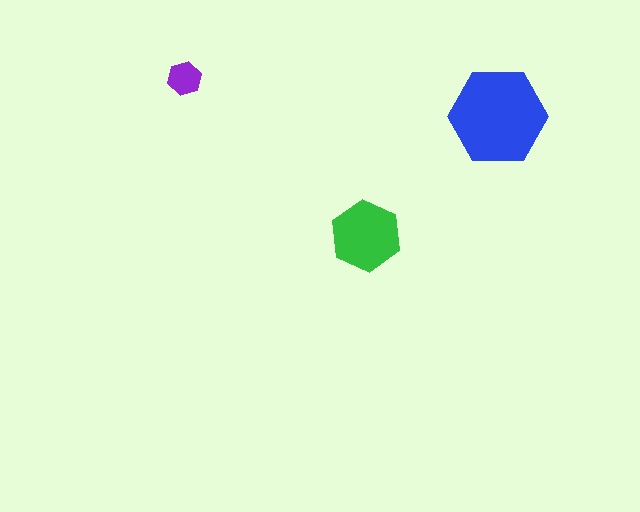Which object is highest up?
The purple hexagon is topmost.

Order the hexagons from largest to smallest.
the blue one, the green one, the purple one.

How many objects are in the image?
There are 3 objects in the image.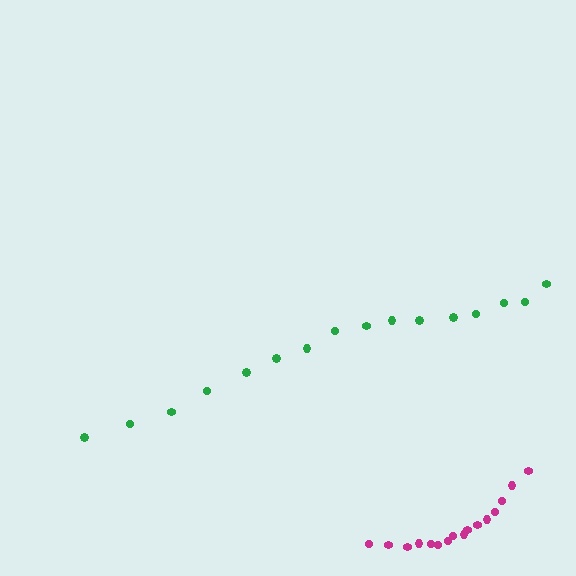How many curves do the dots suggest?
There are 2 distinct paths.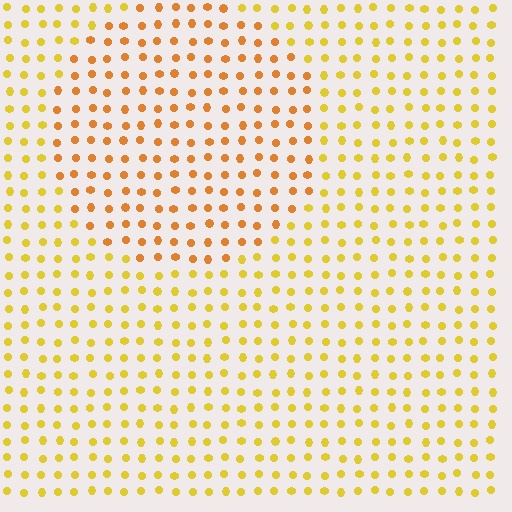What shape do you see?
I see a circle.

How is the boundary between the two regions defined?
The boundary is defined purely by a slight shift in hue (about 26 degrees). Spacing, size, and orientation are identical on both sides.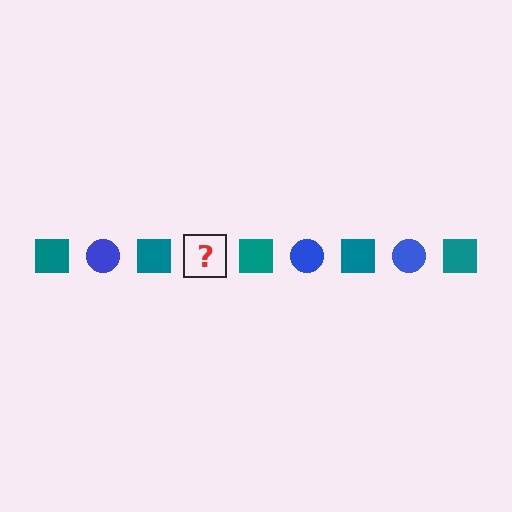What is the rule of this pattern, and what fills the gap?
The rule is that the pattern alternates between teal square and blue circle. The gap should be filled with a blue circle.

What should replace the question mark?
The question mark should be replaced with a blue circle.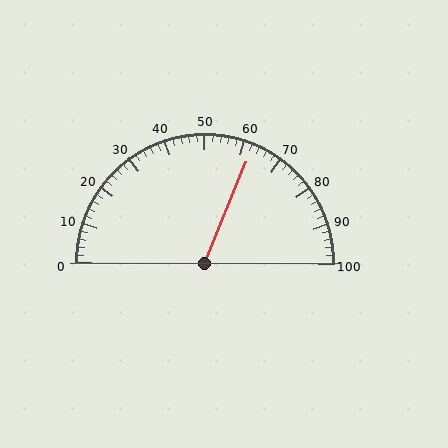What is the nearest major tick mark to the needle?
The nearest major tick mark is 60.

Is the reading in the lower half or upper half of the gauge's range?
The reading is in the upper half of the range (0 to 100).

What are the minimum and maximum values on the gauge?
The gauge ranges from 0 to 100.